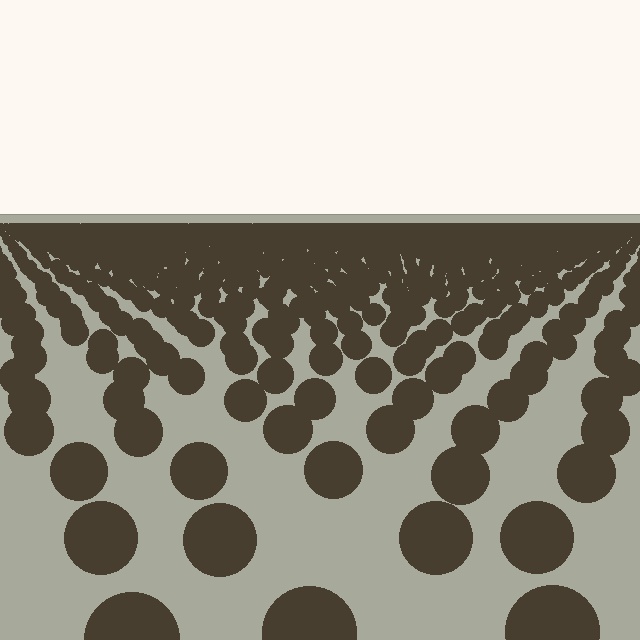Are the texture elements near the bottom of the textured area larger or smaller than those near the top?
Larger. Near the bottom, elements are closer to the viewer and appear at a bigger on-screen size.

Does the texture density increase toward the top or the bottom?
Density increases toward the top.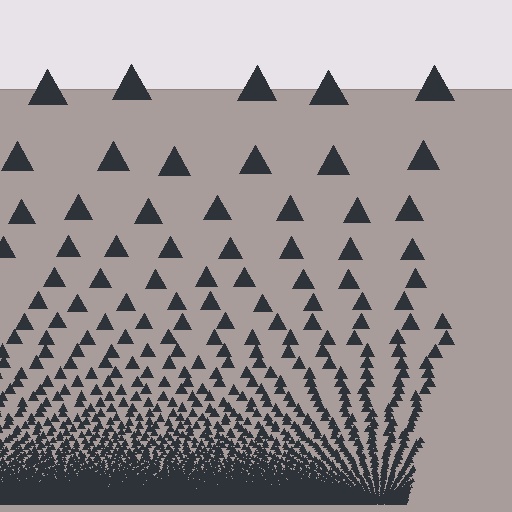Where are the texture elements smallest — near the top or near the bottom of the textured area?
Near the bottom.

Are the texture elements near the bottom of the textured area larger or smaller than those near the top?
Smaller. The gradient is inverted — elements near the bottom are smaller and denser.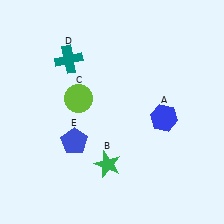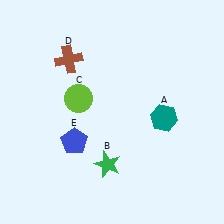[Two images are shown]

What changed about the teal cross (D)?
In Image 1, D is teal. In Image 2, it changed to brown.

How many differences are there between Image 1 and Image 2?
There are 2 differences between the two images.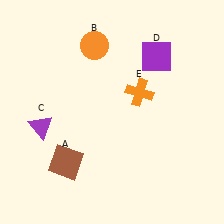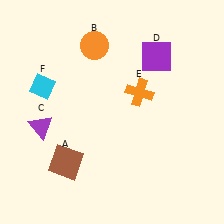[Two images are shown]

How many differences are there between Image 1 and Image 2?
There is 1 difference between the two images.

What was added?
A cyan diamond (F) was added in Image 2.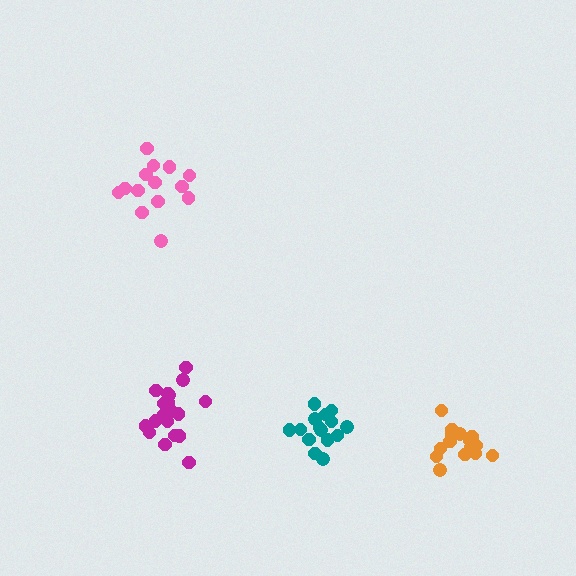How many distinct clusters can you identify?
There are 4 distinct clusters.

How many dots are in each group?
Group 1: 15 dots, Group 2: 19 dots, Group 3: 14 dots, Group 4: 15 dots (63 total).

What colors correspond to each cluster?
The clusters are colored: teal, magenta, pink, orange.